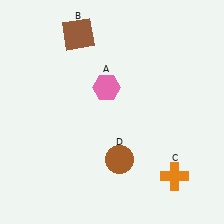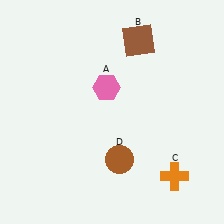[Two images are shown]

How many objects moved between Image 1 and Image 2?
1 object moved between the two images.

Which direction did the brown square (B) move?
The brown square (B) moved right.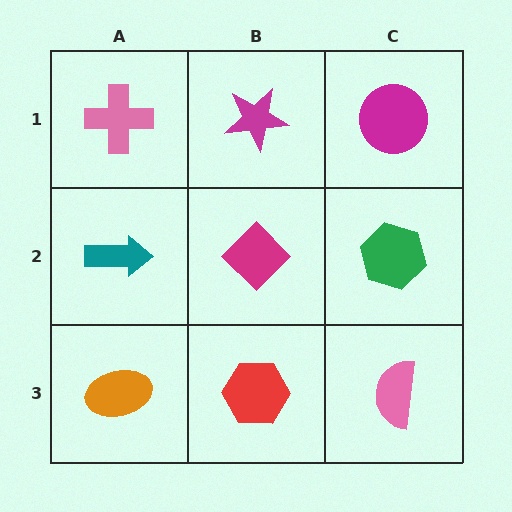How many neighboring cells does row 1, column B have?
3.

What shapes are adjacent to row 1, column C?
A green hexagon (row 2, column C), a magenta star (row 1, column B).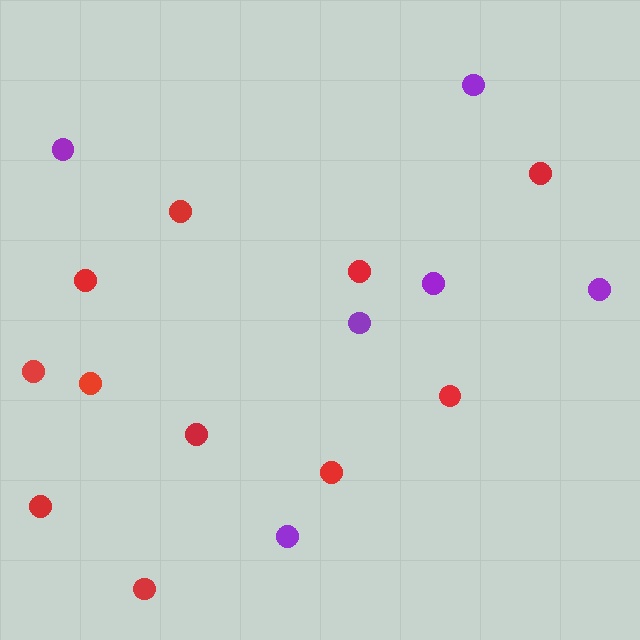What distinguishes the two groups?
There are 2 groups: one group of red circles (11) and one group of purple circles (6).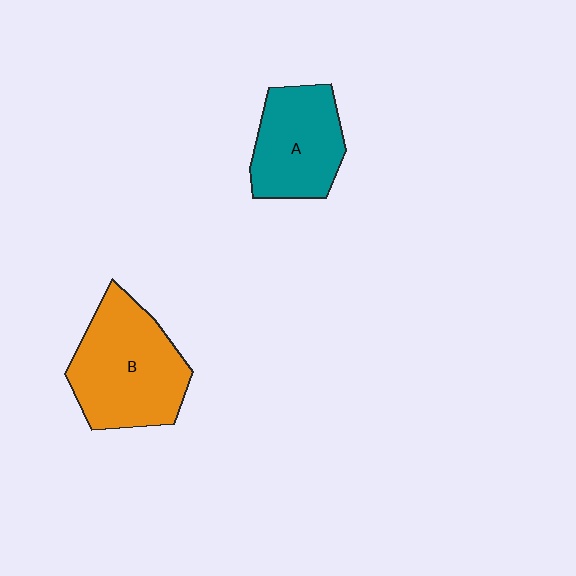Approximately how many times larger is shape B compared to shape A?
Approximately 1.3 times.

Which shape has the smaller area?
Shape A (teal).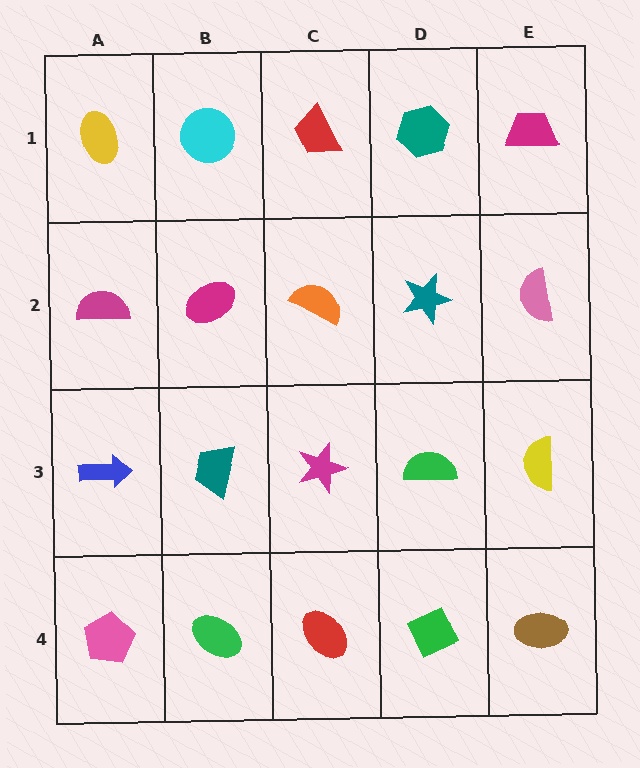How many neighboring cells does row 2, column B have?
4.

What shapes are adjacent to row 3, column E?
A pink semicircle (row 2, column E), a brown ellipse (row 4, column E), a green semicircle (row 3, column D).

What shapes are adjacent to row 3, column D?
A teal star (row 2, column D), a green diamond (row 4, column D), a magenta star (row 3, column C), a yellow semicircle (row 3, column E).